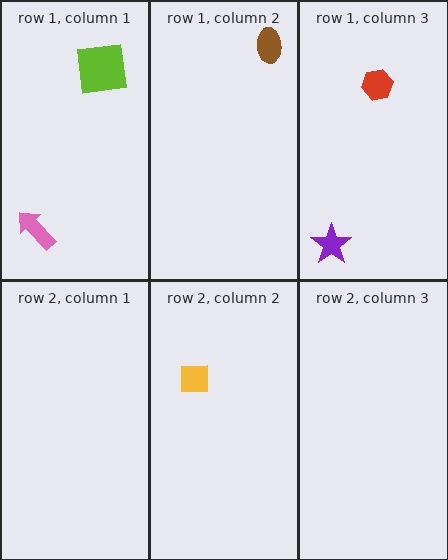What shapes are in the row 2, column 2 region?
The yellow square.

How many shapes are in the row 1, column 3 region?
2.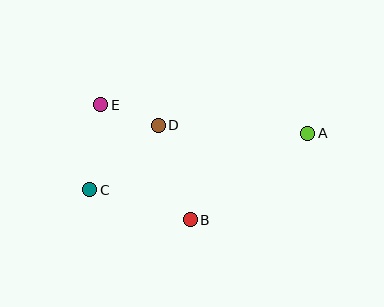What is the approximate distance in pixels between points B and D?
The distance between B and D is approximately 100 pixels.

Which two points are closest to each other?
Points D and E are closest to each other.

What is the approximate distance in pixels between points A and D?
The distance between A and D is approximately 150 pixels.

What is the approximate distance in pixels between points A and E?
The distance between A and E is approximately 209 pixels.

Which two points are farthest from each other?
Points A and C are farthest from each other.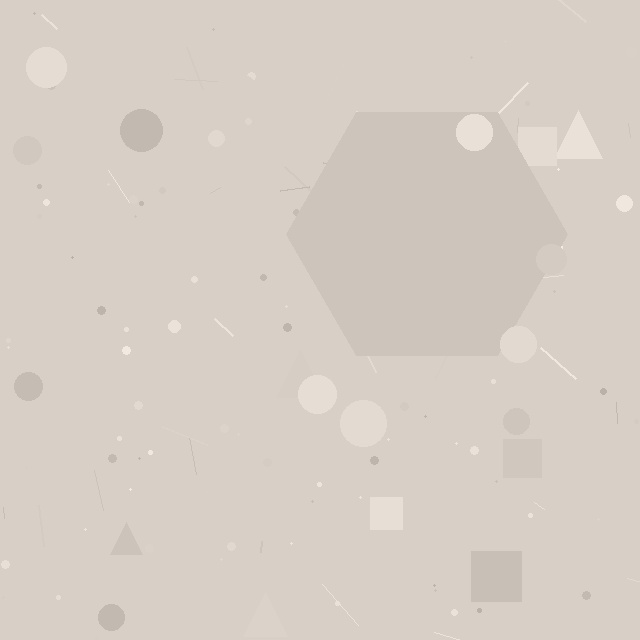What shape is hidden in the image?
A hexagon is hidden in the image.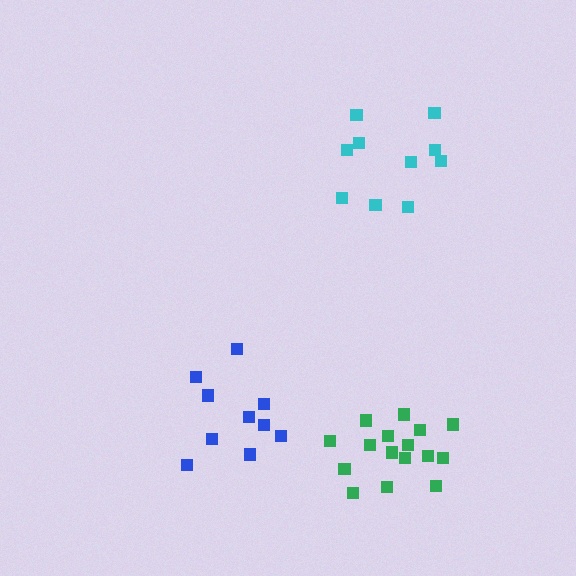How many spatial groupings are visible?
There are 3 spatial groupings.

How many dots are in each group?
Group 1: 10 dots, Group 2: 10 dots, Group 3: 16 dots (36 total).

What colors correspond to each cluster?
The clusters are colored: blue, cyan, green.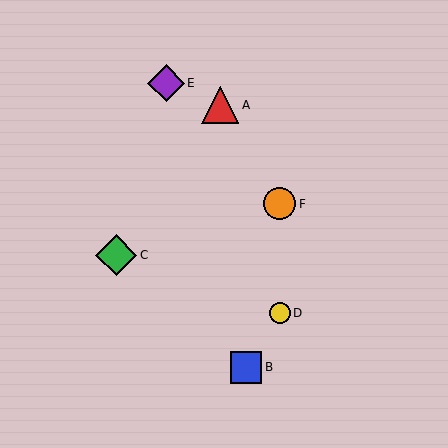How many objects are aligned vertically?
2 objects (D, F) are aligned vertically.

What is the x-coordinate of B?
Object B is at x≈246.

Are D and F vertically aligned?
Yes, both are at x≈280.